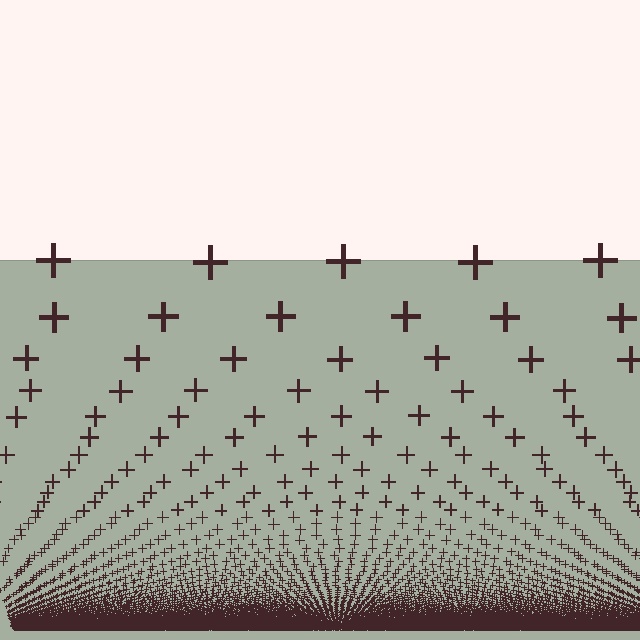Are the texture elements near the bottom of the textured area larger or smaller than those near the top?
Smaller. The gradient is inverted — elements near the bottom are smaller and denser.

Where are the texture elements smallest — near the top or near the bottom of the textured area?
Near the bottom.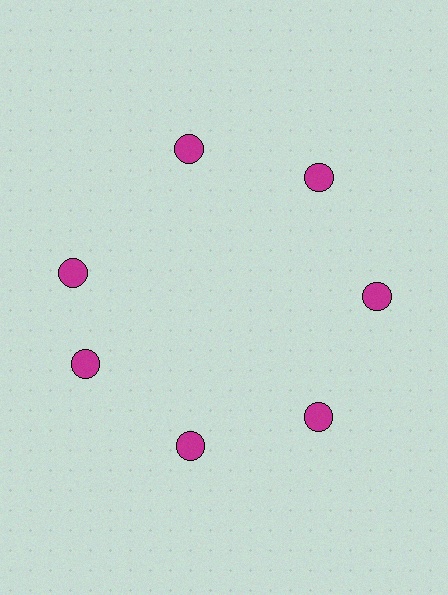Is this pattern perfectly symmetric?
No. The 7 magenta circles are arranged in a ring, but one element near the 10 o'clock position is rotated out of alignment along the ring, breaking the 7-fold rotational symmetry.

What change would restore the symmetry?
The symmetry would be restored by rotating it back into even spacing with its neighbors so that all 7 circles sit at equal angles and equal distance from the center.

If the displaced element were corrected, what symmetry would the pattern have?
It would have 7-fold rotational symmetry — the pattern would map onto itself every 51 degrees.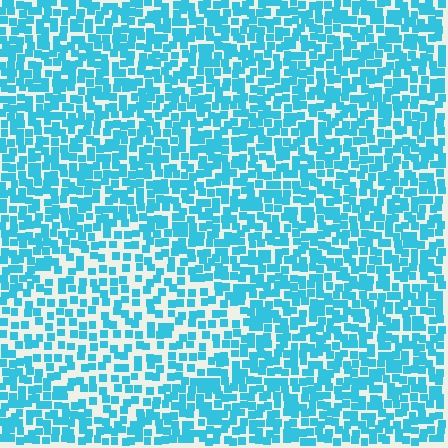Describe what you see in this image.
The image contains small cyan elements arranged at two different densities. A diamond-shaped region is visible where the elements are less densely packed than the surrounding area.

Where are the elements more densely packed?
The elements are more densely packed outside the diamond boundary.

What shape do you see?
I see a diamond.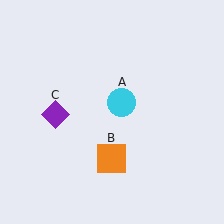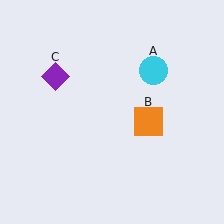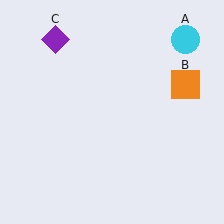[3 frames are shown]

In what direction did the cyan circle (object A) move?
The cyan circle (object A) moved up and to the right.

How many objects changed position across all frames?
3 objects changed position: cyan circle (object A), orange square (object B), purple diamond (object C).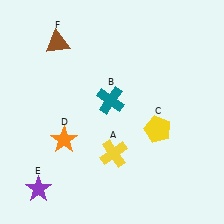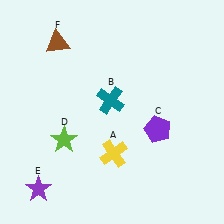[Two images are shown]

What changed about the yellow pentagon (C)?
In Image 1, C is yellow. In Image 2, it changed to purple.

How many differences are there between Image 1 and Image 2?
There are 2 differences between the two images.